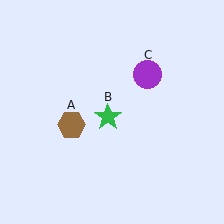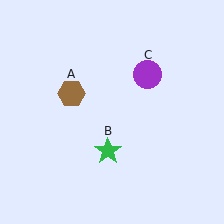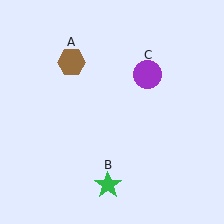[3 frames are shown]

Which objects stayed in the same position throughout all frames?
Purple circle (object C) remained stationary.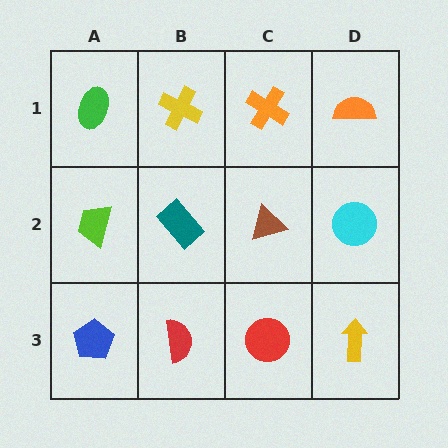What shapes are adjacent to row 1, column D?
A cyan circle (row 2, column D), an orange cross (row 1, column C).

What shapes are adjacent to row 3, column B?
A teal rectangle (row 2, column B), a blue pentagon (row 3, column A), a red circle (row 3, column C).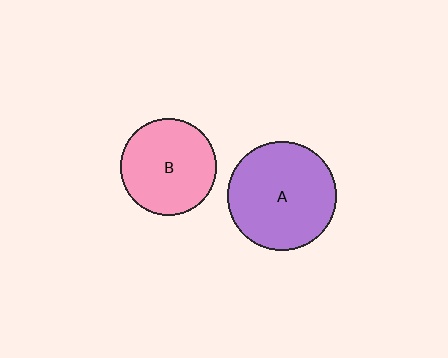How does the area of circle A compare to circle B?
Approximately 1.3 times.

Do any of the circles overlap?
No, none of the circles overlap.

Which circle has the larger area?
Circle A (purple).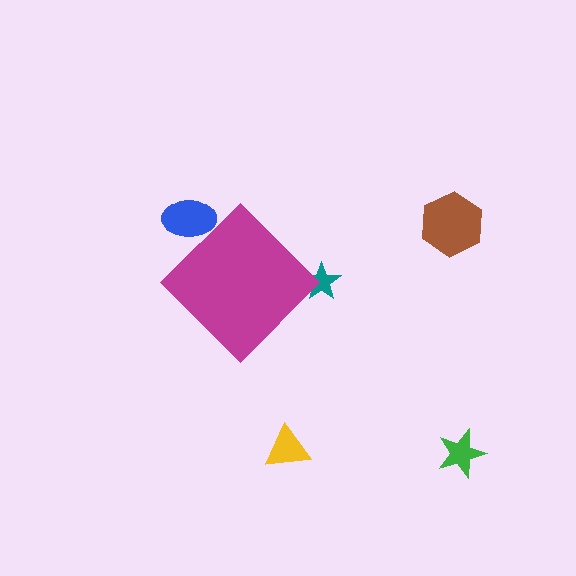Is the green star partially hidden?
No, the green star is fully visible.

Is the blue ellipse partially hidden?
Yes, the blue ellipse is partially hidden behind the magenta diamond.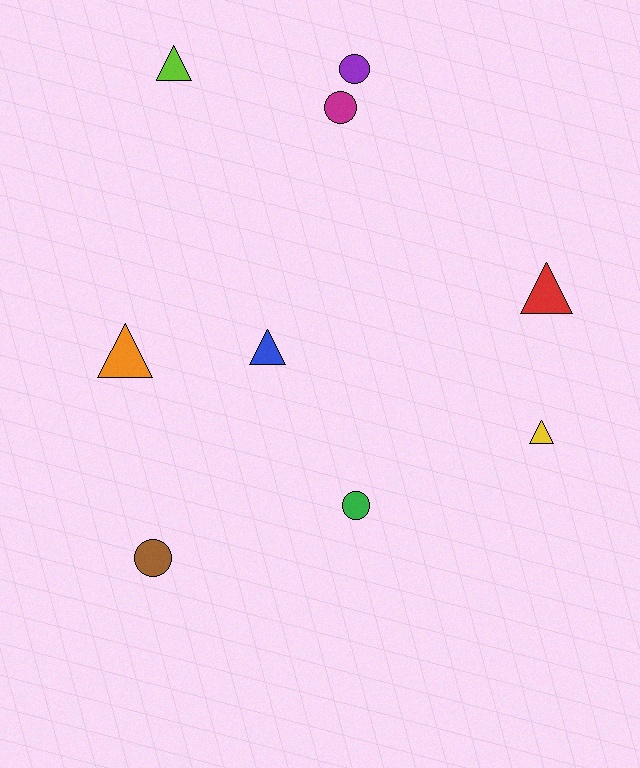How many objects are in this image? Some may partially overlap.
There are 9 objects.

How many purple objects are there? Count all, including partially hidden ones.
There is 1 purple object.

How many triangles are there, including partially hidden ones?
There are 5 triangles.